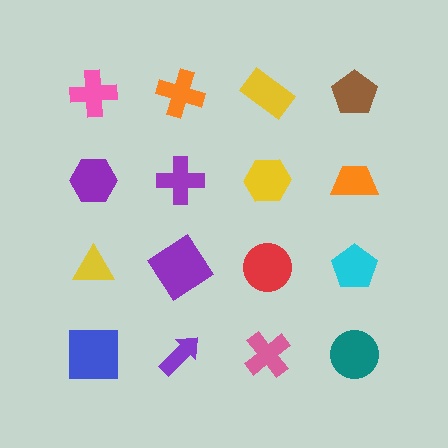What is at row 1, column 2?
An orange cross.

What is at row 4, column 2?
A purple arrow.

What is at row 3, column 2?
A purple diamond.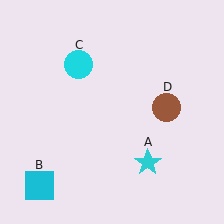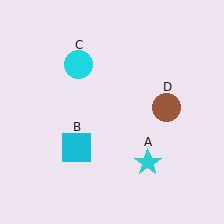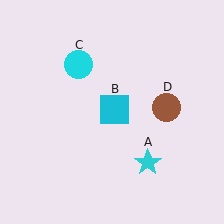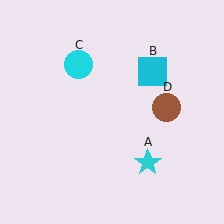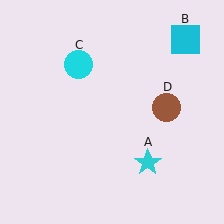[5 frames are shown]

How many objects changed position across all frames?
1 object changed position: cyan square (object B).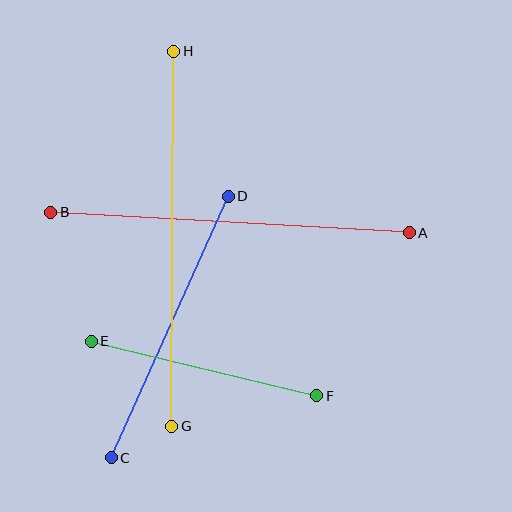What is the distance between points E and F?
The distance is approximately 232 pixels.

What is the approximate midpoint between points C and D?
The midpoint is at approximately (170, 327) pixels.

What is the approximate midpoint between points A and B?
The midpoint is at approximately (230, 222) pixels.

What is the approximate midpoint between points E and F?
The midpoint is at approximately (204, 368) pixels.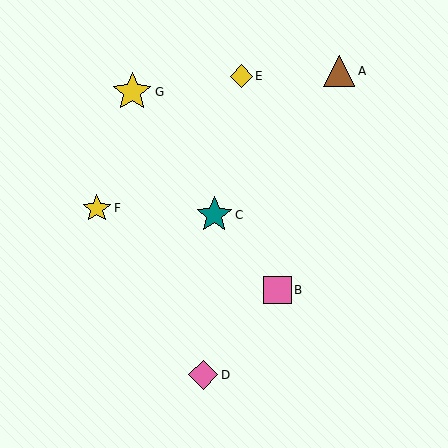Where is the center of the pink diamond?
The center of the pink diamond is at (203, 375).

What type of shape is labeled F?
Shape F is a yellow star.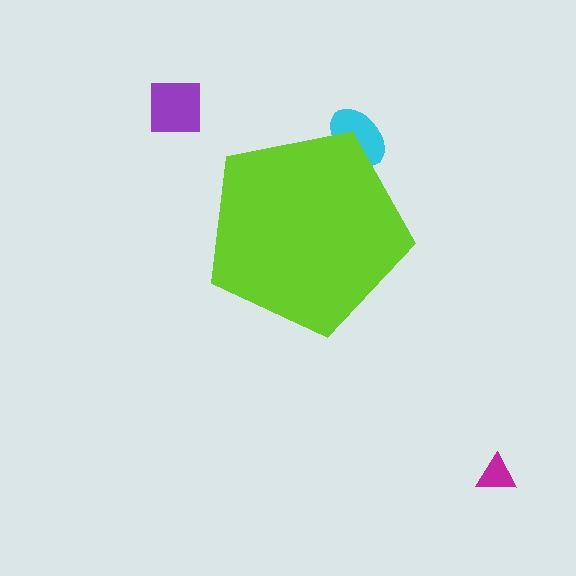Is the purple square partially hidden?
No, the purple square is fully visible.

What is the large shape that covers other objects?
A lime pentagon.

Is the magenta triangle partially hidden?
No, the magenta triangle is fully visible.